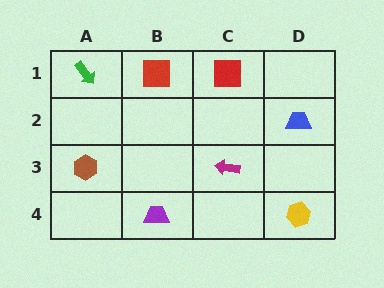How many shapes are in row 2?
1 shape.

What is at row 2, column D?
A blue trapezoid.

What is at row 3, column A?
A brown hexagon.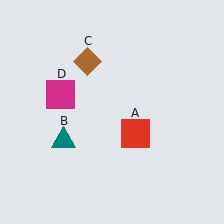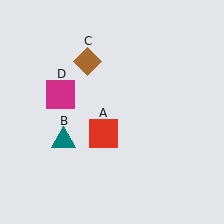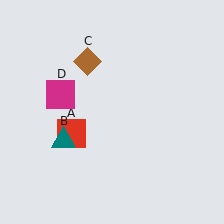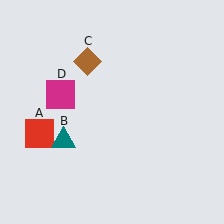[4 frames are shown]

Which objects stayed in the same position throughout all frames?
Teal triangle (object B) and brown diamond (object C) and magenta square (object D) remained stationary.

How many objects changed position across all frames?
1 object changed position: red square (object A).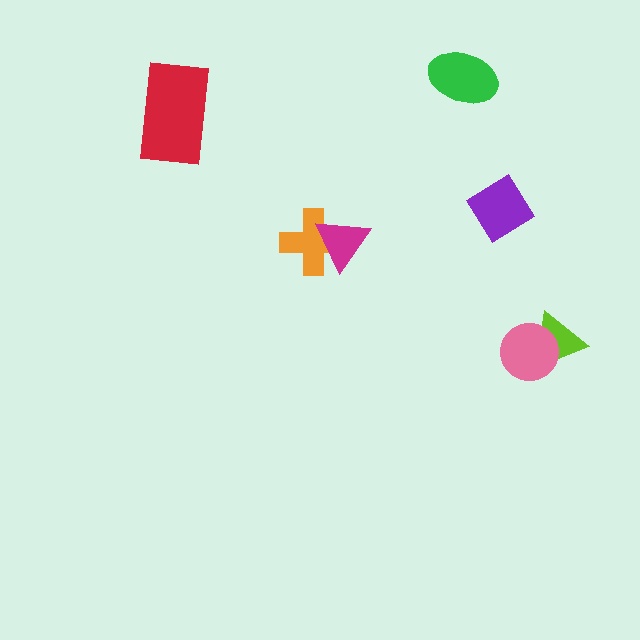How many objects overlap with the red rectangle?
0 objects overlap with the red rectangle.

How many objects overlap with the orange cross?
1 object overlaps with the orange cross.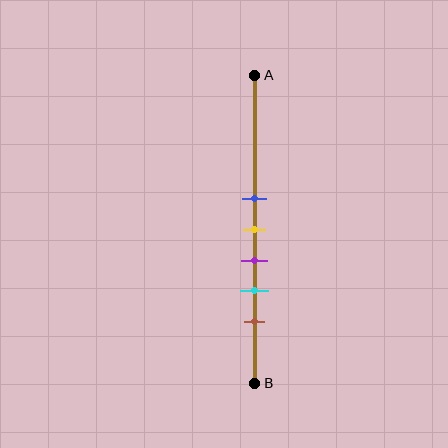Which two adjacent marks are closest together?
The blue and yellow marks are the closest adjacent pair.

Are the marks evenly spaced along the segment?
Yes, the marks are approximately evenly spaced.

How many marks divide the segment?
There are 5 marks dividing the segment.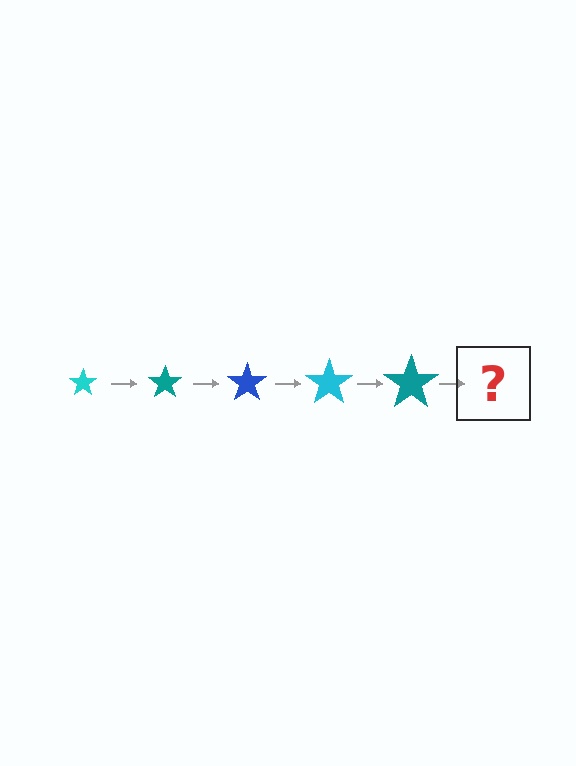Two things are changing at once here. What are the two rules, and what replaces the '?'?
The two rules are that the star grows larger each step and the color cycles through cyan, teal, and blue. The '?' should be a blue star, larger than the previous one.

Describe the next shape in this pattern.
It should be a blue star, larger than the previous one.